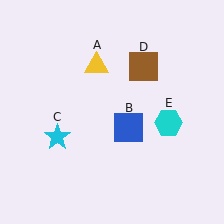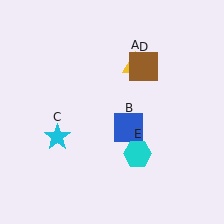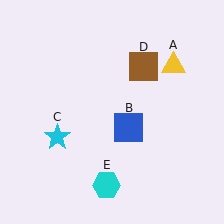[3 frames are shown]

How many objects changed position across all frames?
2 objects changed position: yellow triangle (object A), cyan hexagon (object E).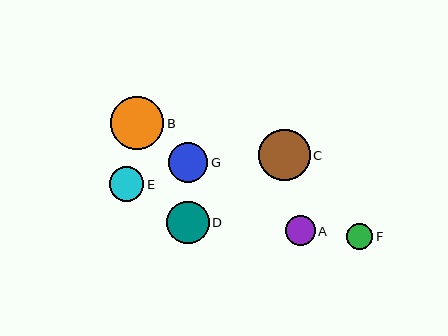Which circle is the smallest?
Circle F is the smallest with a size of approximately 26 pixels.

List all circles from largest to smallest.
From largest to smallest: B, C, D, G, E, A, F.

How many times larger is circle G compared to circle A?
Circle G is approximately 1.3 times the size of circle A.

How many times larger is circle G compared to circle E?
Circle G is approximately 1.2 times the size of circle E.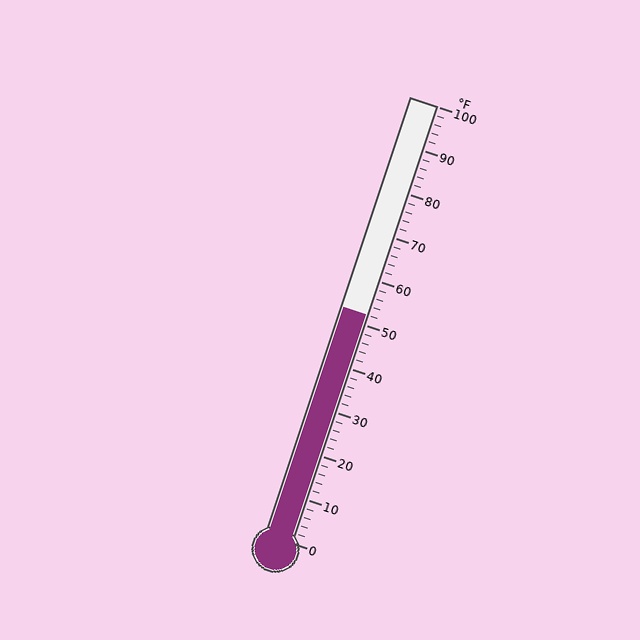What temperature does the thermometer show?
The thermometer shows approximately 52°F.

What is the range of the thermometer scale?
The thermometer scale ranges from 0°F to 100°F.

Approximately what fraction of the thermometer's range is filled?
The thermometer is filled to approximately 50% of its range.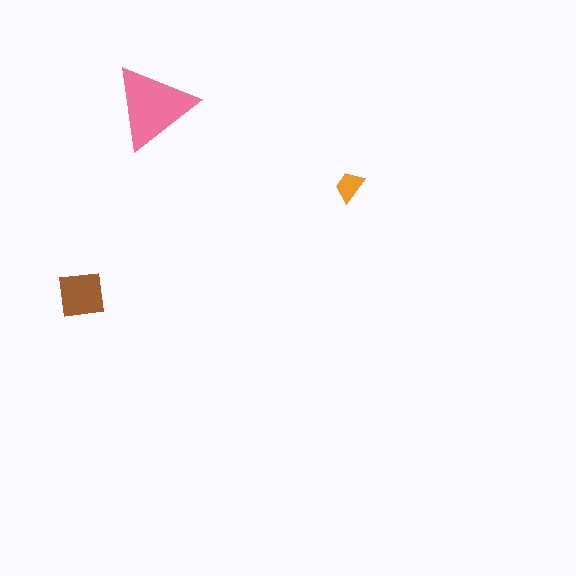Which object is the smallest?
The orange trapezoid.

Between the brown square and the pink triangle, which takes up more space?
The pink triangle.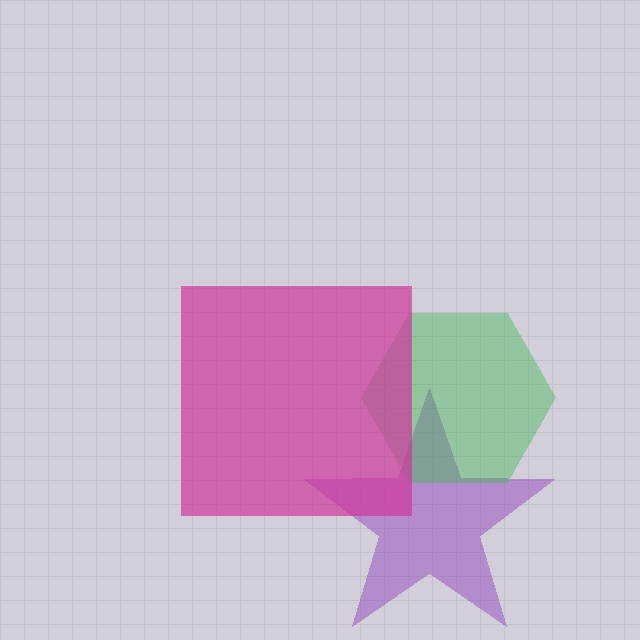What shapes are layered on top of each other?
The layered shapes are: a purple star, a green hexagon, a magenta square.